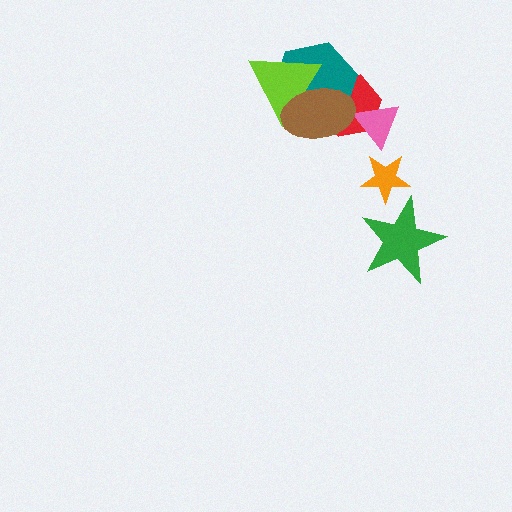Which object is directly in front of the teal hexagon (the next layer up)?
The lime triangle is directly in front of the teal hexagon.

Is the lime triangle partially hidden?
Yes, it is partially covered by another shape.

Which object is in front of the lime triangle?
The brown ellipse is in front of the lime triangle.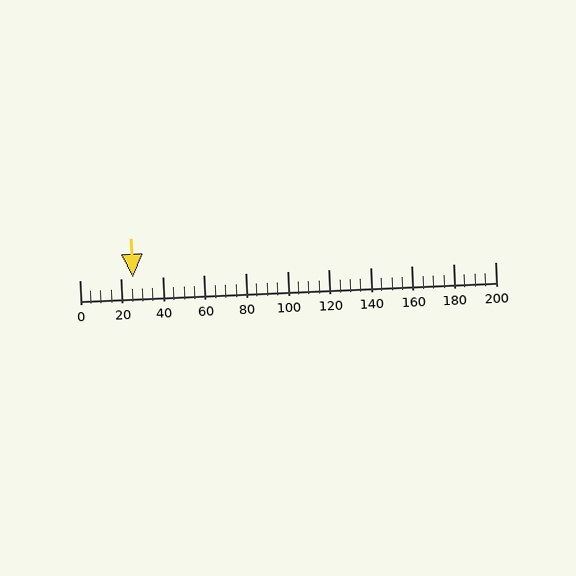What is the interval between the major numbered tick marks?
The major tick marks are spaced 20 units apart.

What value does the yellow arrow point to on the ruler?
The yellow arrow points to approximately 26.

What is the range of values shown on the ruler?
The ruler shows values from 0 to 200.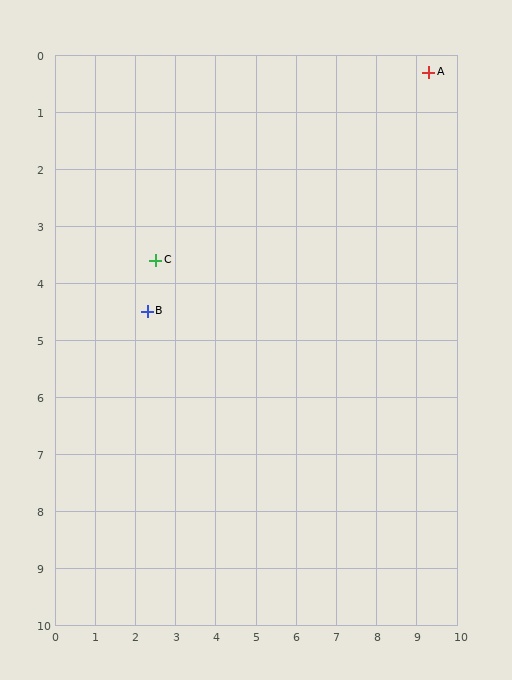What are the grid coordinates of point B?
Point B is at approximately (2.3, 4.5).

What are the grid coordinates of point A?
Point A is at approximately (9.3, 0.3).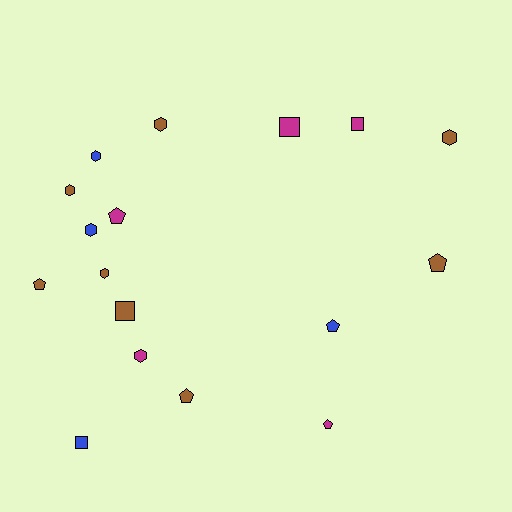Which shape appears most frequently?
Hexagon, with 7 objects.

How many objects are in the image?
There are 17 objects.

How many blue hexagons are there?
There are 2 blue hexagons.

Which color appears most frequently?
Brown, with 8 objects.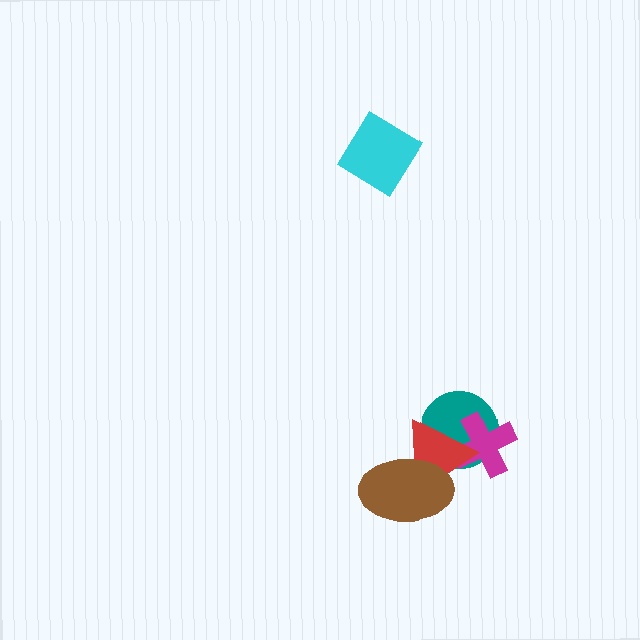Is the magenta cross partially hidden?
Yes, it is partially covered by another shape.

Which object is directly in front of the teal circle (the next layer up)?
The magenta cross is directly in front of the teal circle.